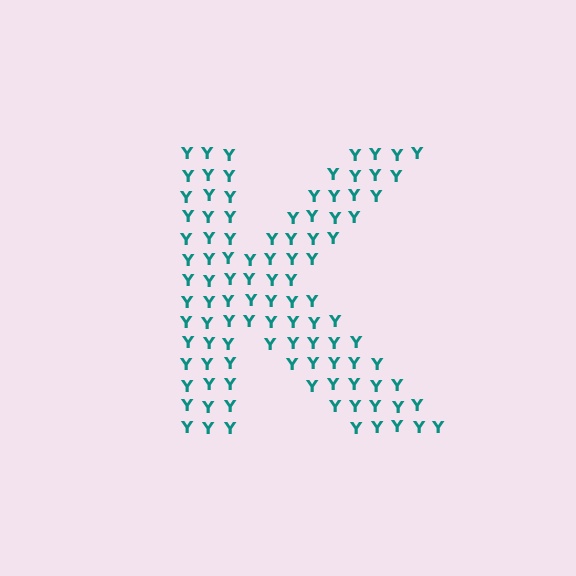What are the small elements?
The small elements are letter Y's.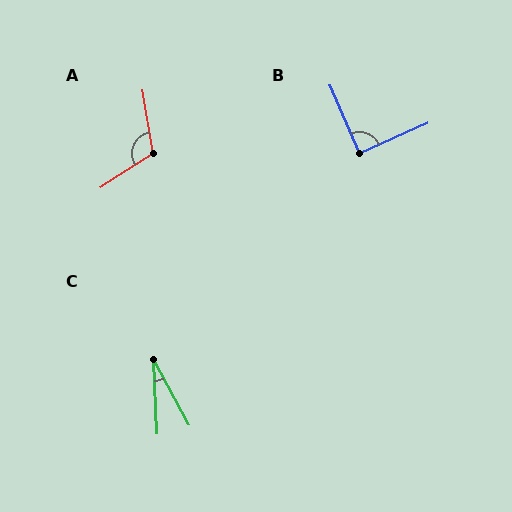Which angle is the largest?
A, at approximately 113 degrees.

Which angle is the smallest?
C, at approximately 25 degrees.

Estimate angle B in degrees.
Approximately 89 degrees.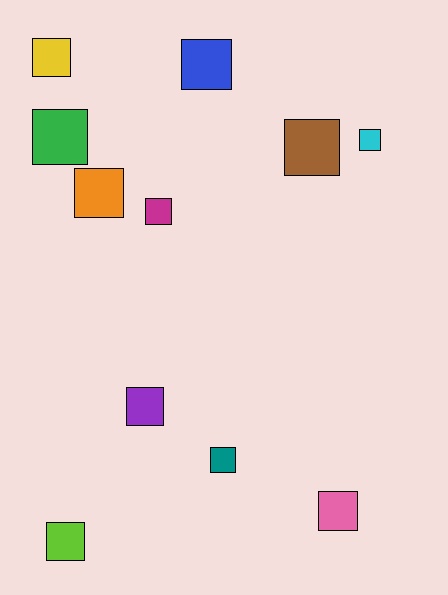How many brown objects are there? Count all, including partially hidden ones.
There is 1 brown object.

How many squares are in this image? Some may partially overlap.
There are 11 squares.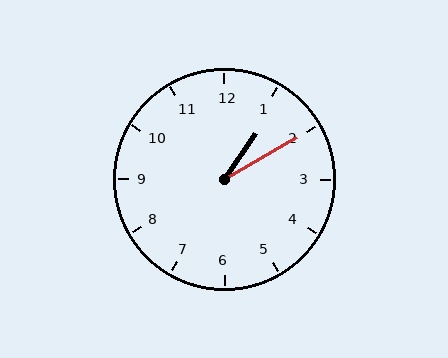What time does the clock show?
1:10.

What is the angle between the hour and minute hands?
Approximately 25 degrees.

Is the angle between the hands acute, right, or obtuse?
It is acute.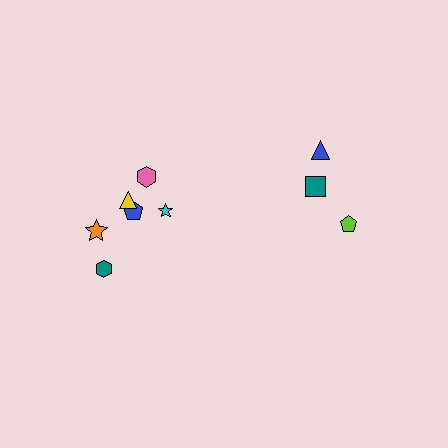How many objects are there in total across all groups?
There are 9 objects.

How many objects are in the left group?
There are 6 objects.